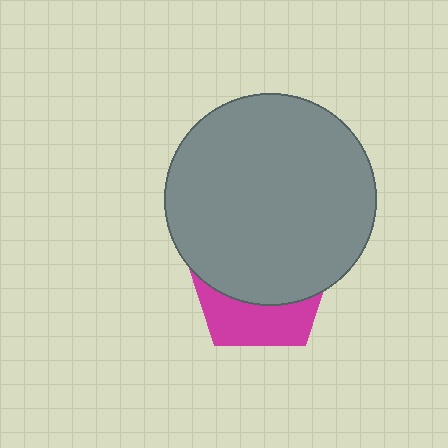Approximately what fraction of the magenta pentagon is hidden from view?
Roughly 65% of the magenta pentagon is hidden behind the gray circle.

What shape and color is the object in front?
The object in front is a gray circle.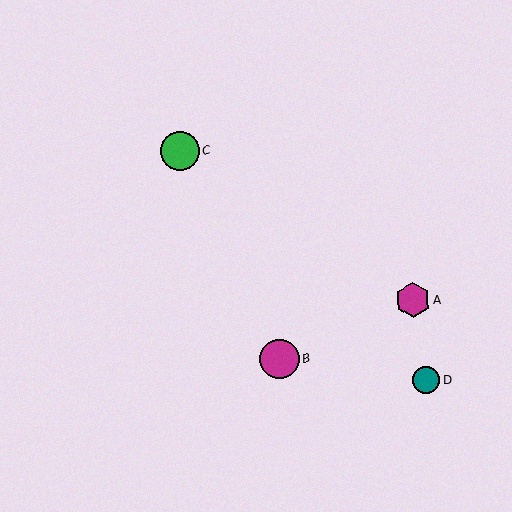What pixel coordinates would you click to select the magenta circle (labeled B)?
Click at (279, 359) to select the magenta circle B.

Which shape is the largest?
The magenta circle (labeled B) is the largest.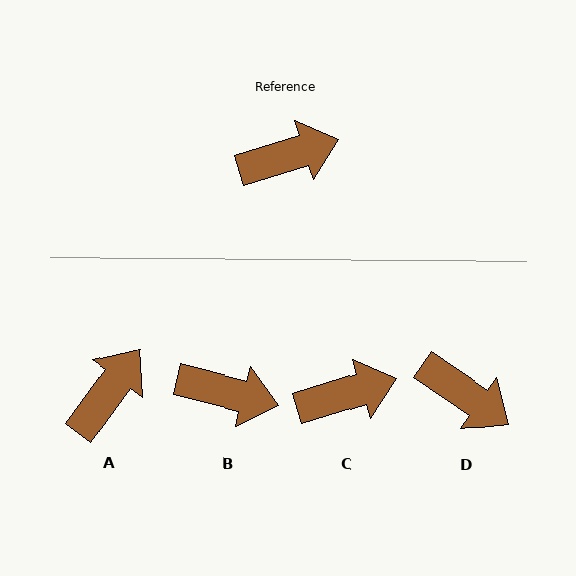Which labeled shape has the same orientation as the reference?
C.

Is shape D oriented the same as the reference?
No, it is off by about 52 degrees.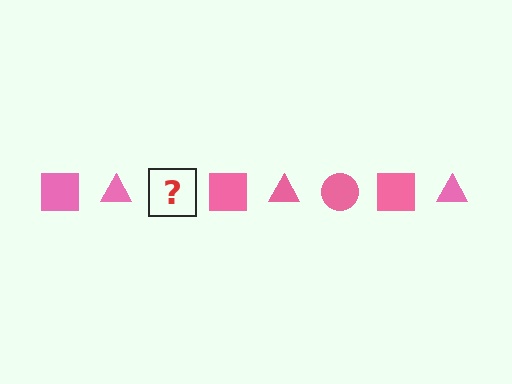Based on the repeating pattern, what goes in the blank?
The blank should be a pink circle.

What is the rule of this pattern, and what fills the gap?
The rule is that the pattern cycles through square, triangle, circle shapes in pink. The gap should be filled with a pink circle.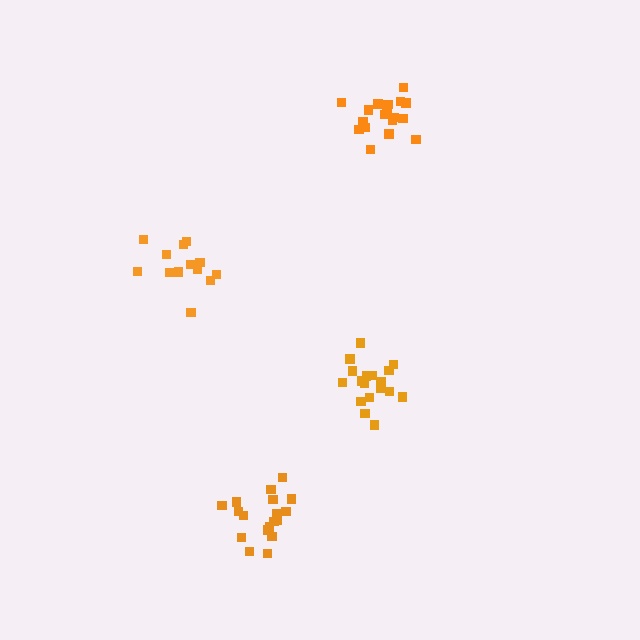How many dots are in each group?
Group 1: 18 dots, Group 2: 18 dots, Group 3: 18 dots, Group 4: 13 dots (67 total).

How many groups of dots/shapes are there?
There are 4 groups.